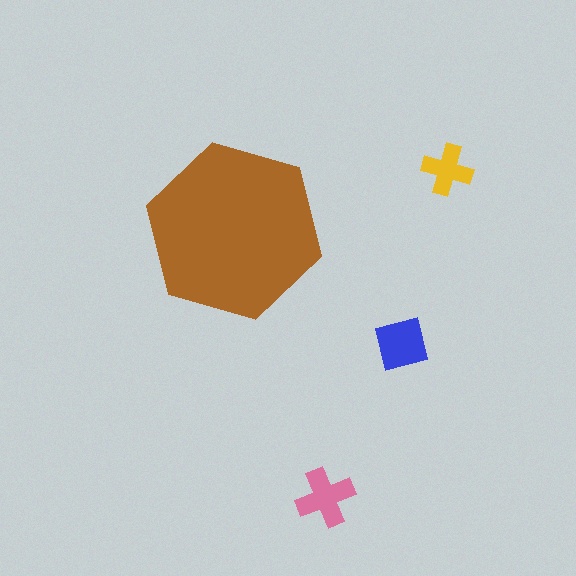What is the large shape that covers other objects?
A brown hexagon.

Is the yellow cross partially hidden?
No, the yellow cross is fully visible.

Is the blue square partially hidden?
No, the blue square is fully visible.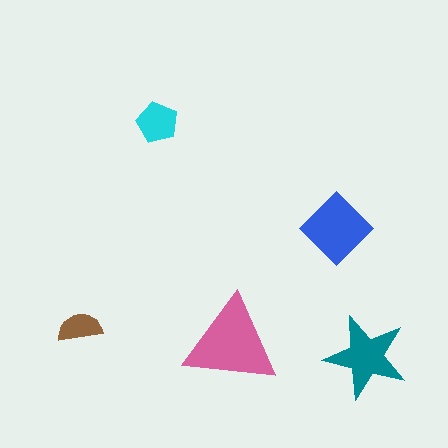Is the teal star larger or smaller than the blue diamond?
Smaller.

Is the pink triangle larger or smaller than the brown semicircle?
Larger.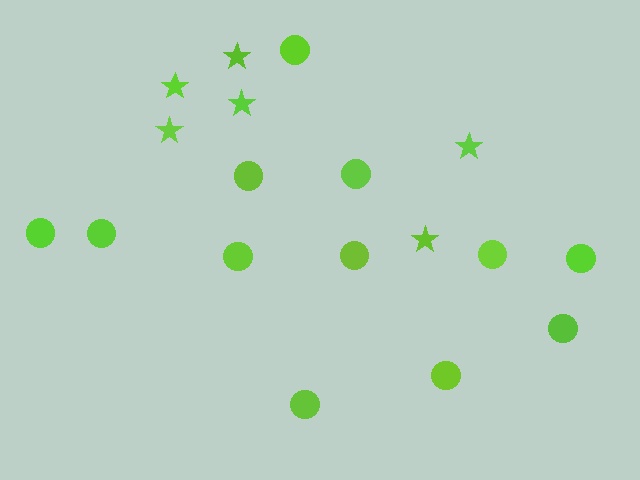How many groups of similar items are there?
There are 2 groups: one group of circles (12) and one group of stars (6).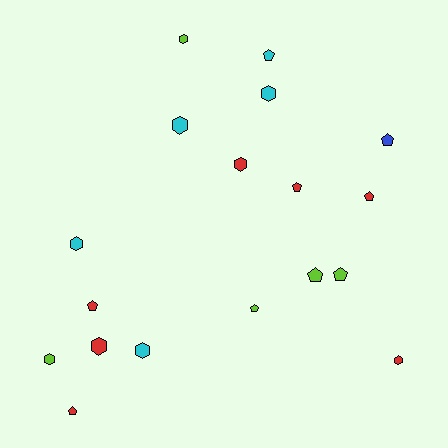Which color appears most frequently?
Red, with 7 objects.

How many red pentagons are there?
There are 4 red pentagons.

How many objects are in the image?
There are 18 objects.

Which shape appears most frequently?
Pentagon, with 9 objects.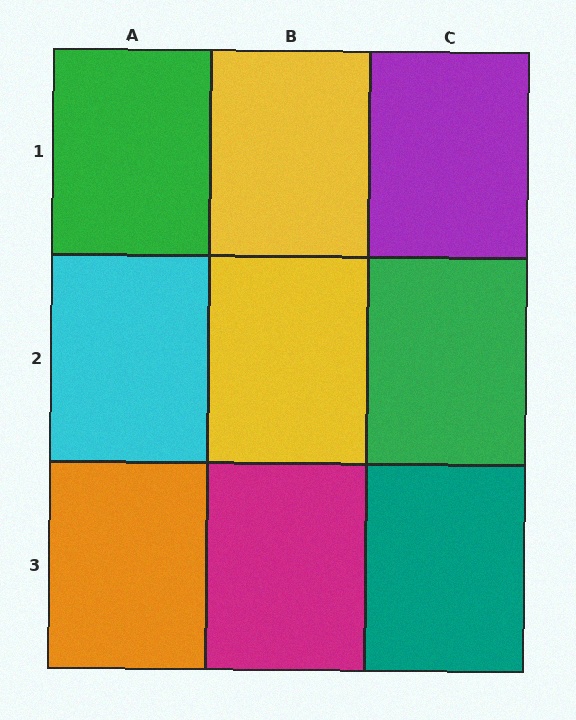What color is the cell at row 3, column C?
Teal.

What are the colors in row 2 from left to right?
Cyan, yellow, green.